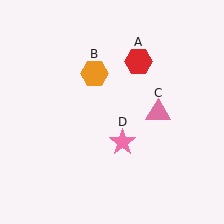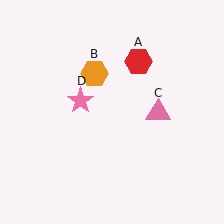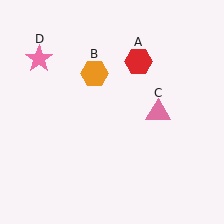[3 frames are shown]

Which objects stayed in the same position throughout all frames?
Red hexagon (object A) and orange hexagon (object B) and pink triangle (object C) remained stationary.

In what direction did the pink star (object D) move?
The pink star (object D) moved up and to the left.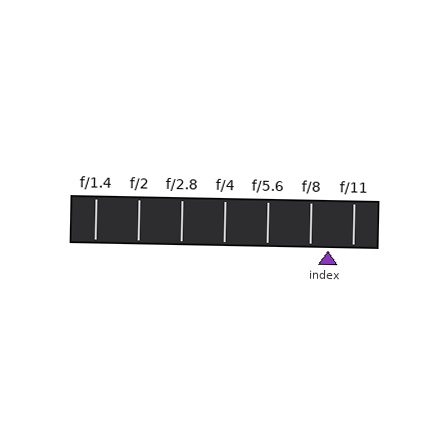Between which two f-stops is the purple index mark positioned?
The index mark is between f/8 and f/11.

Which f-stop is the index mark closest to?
The index mark is closest to f/8.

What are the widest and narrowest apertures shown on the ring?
The widest aperture shown is f/1.4 and the narrowest is f/11.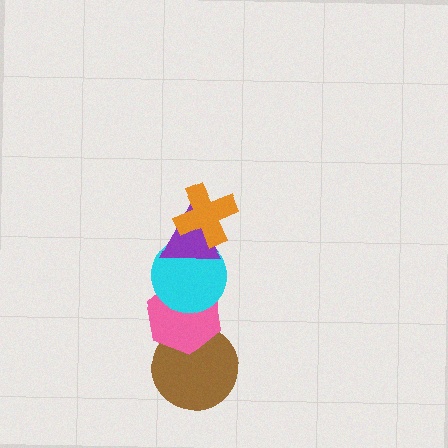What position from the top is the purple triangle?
The purple triangle is 2nd from the top.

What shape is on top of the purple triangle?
The orange cross is on top of the purple triangle.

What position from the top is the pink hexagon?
The pink hexagon is 4th from the top.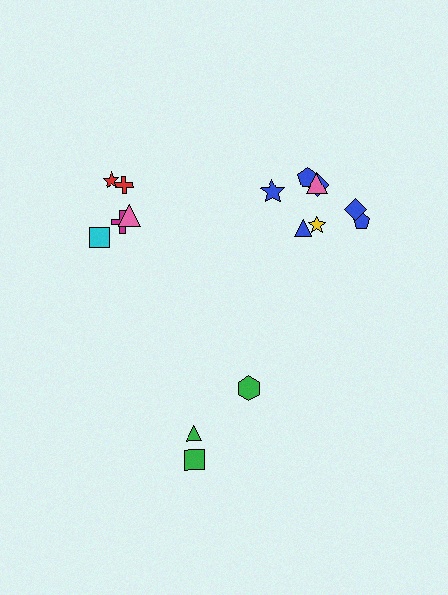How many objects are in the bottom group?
There are 3 objects.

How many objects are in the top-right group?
There are 8 objects.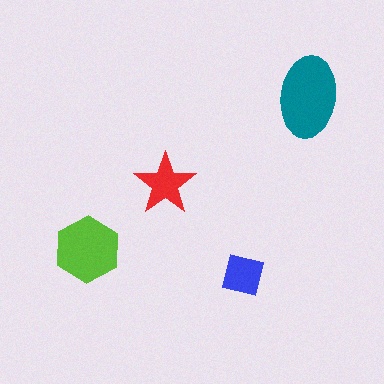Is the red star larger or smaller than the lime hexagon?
Smaller.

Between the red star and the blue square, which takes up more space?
The red star.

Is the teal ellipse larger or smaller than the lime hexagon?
Larger.